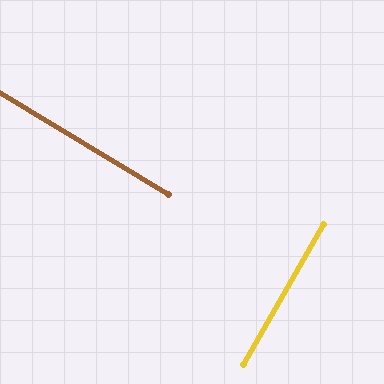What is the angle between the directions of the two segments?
Approximately 89 degrees.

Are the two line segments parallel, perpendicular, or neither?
Perpendicular — they meet at approximately 89°.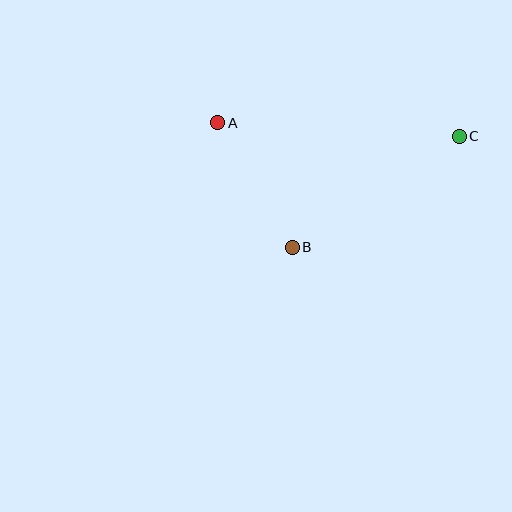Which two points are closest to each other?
Points A and B are closest to each other.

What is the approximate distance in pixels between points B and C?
The distance between B and C is approximately 200 pixels.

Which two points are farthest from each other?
Points A and C are farthest from each other.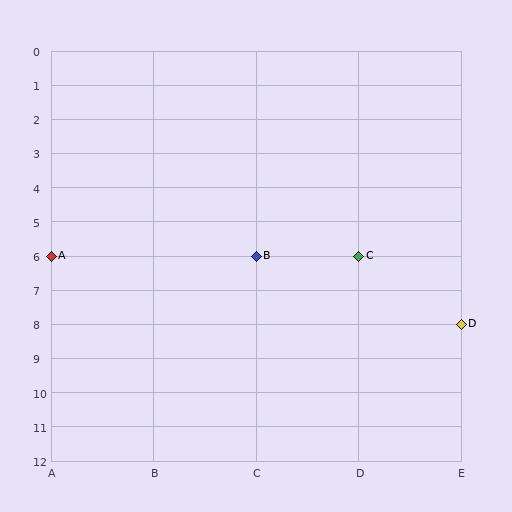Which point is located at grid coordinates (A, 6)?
Point A is at (A, 6).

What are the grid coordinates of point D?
Point D is at grid coordinates (E, 8).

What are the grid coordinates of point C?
Point C is at grid coordinates (D, 6).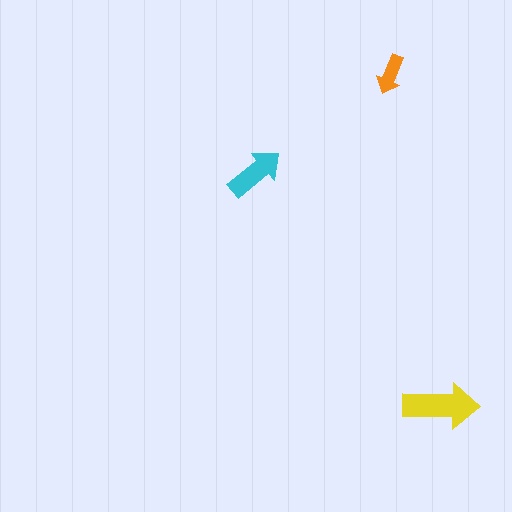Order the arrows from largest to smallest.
the yellow one, the cyan one, the orange one.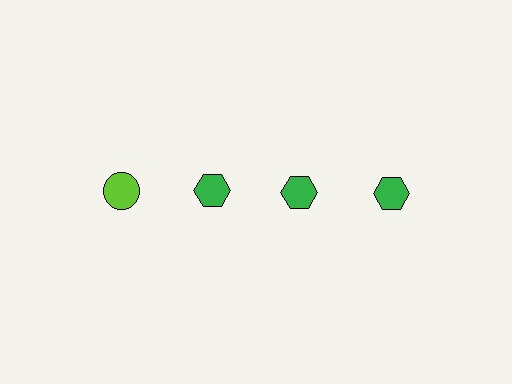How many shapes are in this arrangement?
There are 4 shapes arranged in a grid pattern.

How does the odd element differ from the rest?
It differs in both color (lime instead of green) and shape (circle instead of hexagon).